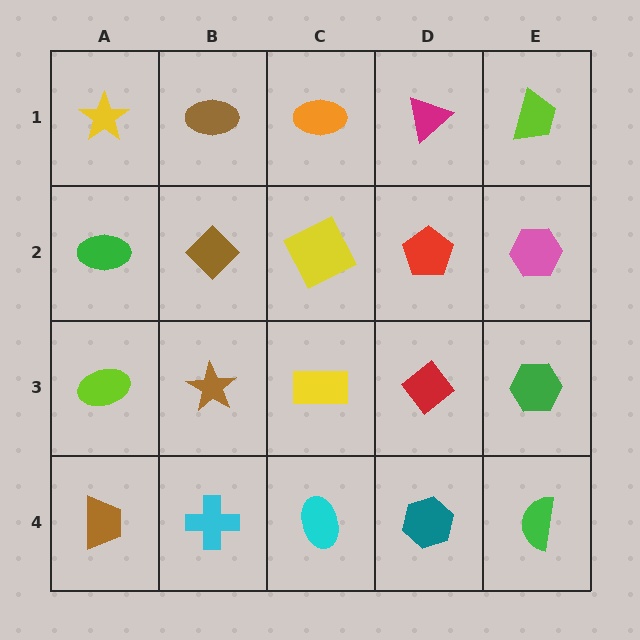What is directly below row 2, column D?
A red diamond.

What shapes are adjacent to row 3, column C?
A yellow square (row 2, column C), a cyan ellipse (row 4, column C), a brown star (row 3, column B), a red diamond (row 3, column D).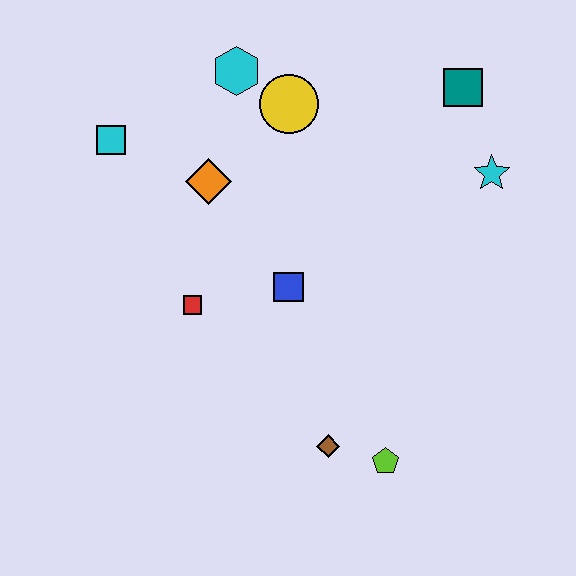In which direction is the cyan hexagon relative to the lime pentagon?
The cyan hexagon is above the lime pentagon.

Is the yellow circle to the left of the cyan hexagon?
No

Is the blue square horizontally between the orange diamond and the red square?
No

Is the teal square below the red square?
No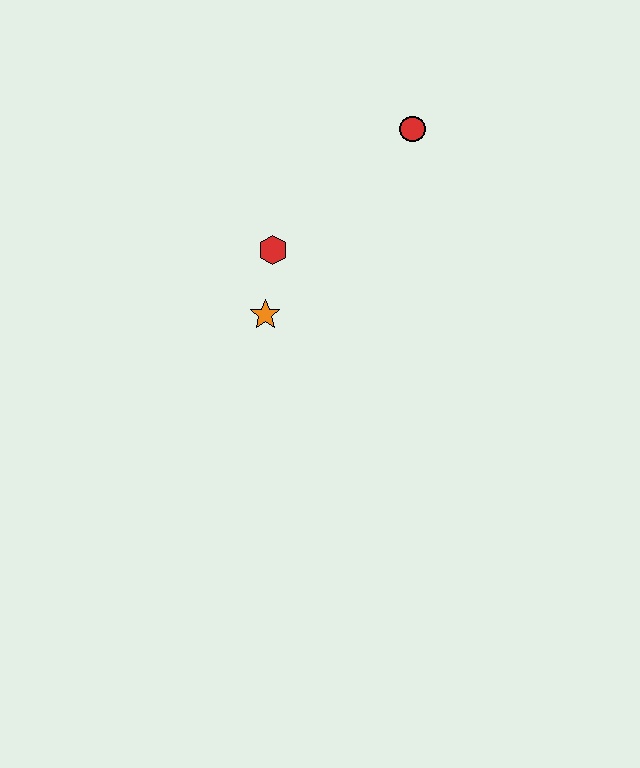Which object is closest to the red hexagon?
The orange star is closest to the red hexagon.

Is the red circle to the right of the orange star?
Yes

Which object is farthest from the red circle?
The orange star is farthest from the red circle.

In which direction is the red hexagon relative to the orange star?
The red hexagon is above the orange star.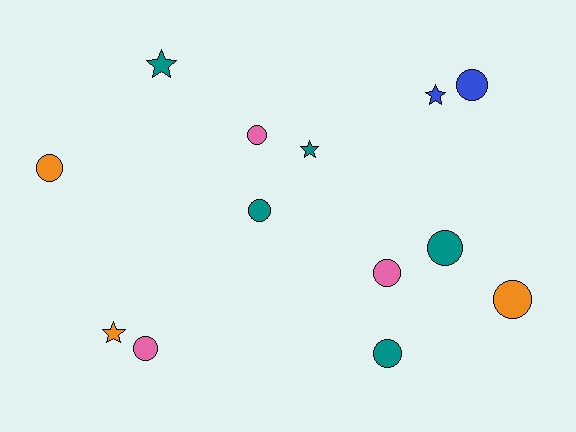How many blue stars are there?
There is 1 blue star.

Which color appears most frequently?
Teal, with 5 objects.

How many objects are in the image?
There are 13 objects.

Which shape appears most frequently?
Circle, with 9 objects.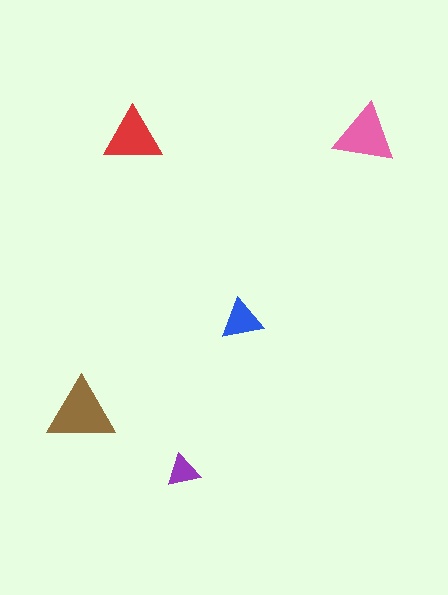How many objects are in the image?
There are 5 objects in the image.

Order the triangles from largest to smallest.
the brown one, the pink one, the red one, the blue one, the purple one.